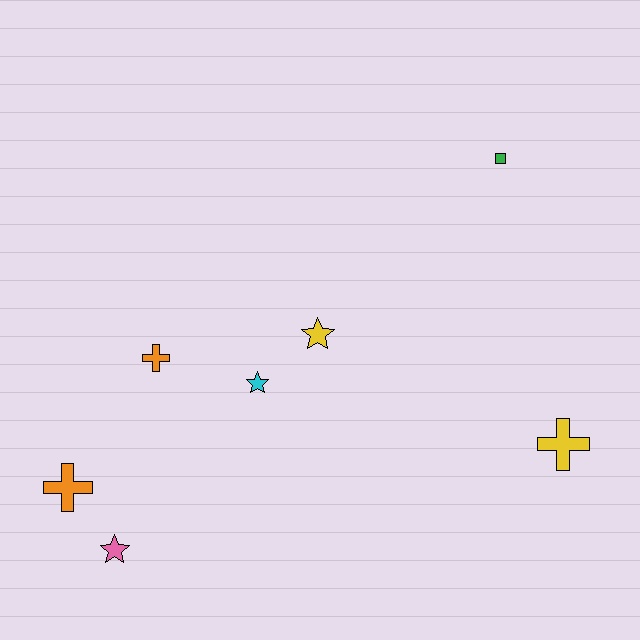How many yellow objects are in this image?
There are 2 yellow objects.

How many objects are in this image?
There are 7 objects.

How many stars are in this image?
There are 3 stars.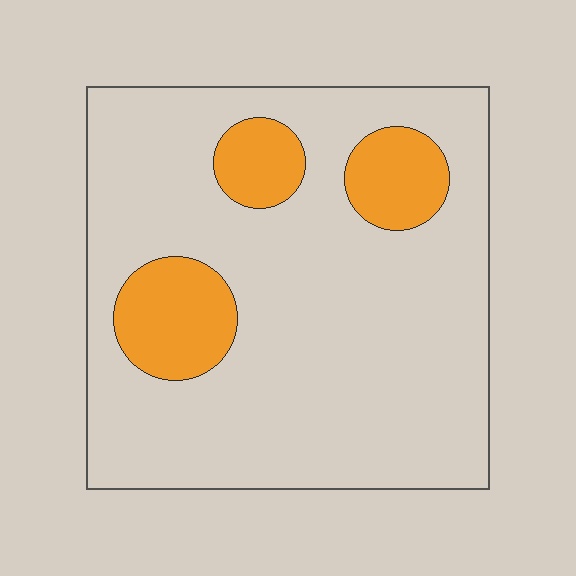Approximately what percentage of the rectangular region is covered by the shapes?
Approximately 15%.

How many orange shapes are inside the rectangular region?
3.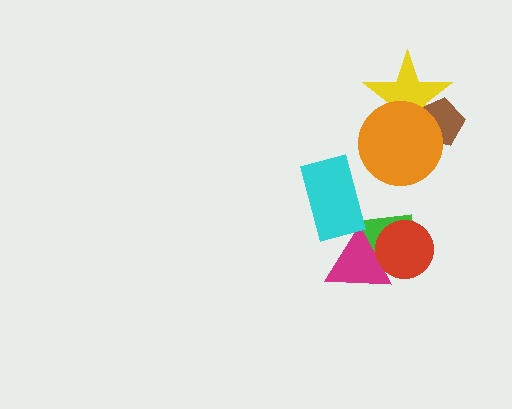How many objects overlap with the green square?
2 objects overlap with the green square.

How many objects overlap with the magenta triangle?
2 objects overlap with the magenta triangle.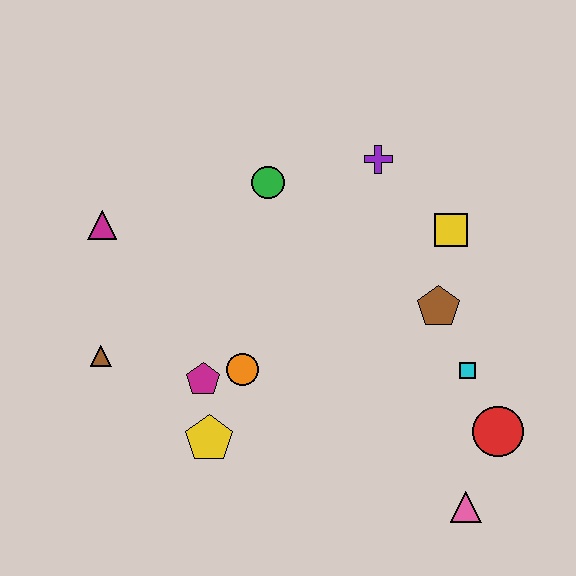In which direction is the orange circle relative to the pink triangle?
The orange circle is to the left of the pink triangle.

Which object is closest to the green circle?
The purple cross is closest to the green circle.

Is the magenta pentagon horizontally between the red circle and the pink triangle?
No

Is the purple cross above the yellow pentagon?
Yes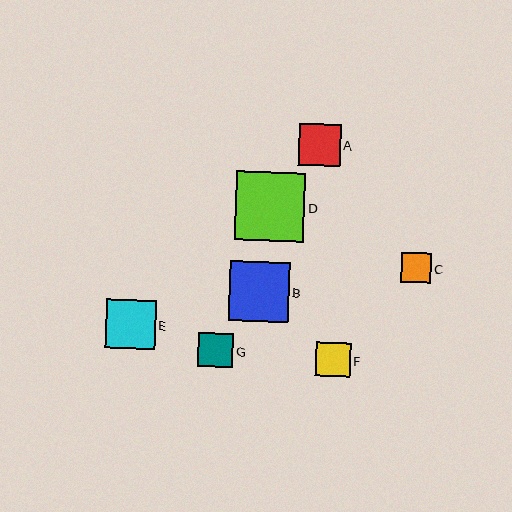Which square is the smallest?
Square C is the smallest with a size of approximately 29 pixels.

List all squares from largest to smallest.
From largest to smallest: D, B, E, A, G, F, C.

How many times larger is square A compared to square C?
Square A is approximately 1.4 times the size of square C.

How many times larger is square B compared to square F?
Square B is approximately 1.7 times the size of square F.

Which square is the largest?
Square D is the largest with a size of approximately 69 pixels.